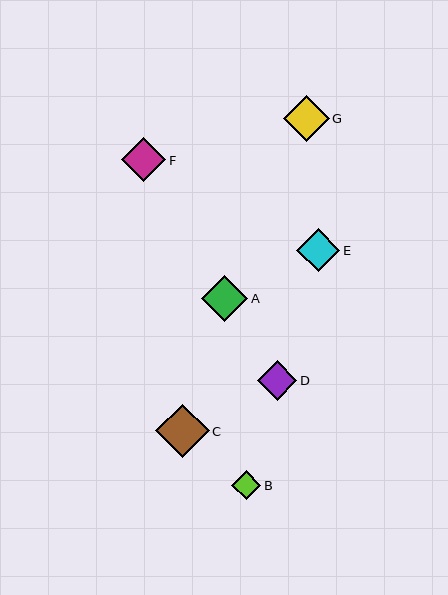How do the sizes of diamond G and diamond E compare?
Diamond G and diamond E are approximately the same size.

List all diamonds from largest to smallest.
From largest to smallest: C, A, G, F, E, D, B.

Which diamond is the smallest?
Diamond B is the smallest with a size of approximately 29 pixels.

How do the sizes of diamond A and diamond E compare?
Diamond A and diamond E are approximately the same size.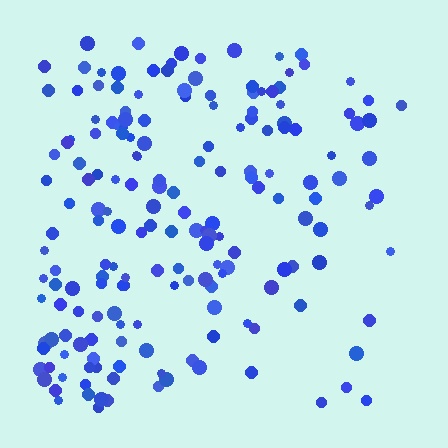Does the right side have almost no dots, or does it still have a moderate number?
Still a moderate number, just noticeably fewer than the left.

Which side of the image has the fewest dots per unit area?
The right.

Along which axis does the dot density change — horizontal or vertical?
Horizontal.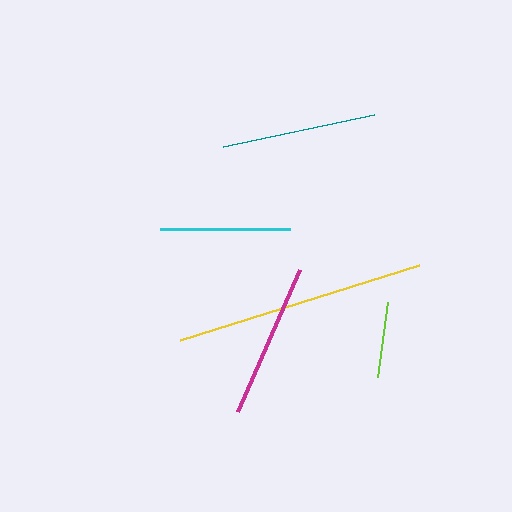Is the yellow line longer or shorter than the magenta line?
The yellow line is longer than the magenta line.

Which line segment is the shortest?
The lime line is the shortest at approximately 76 pixels.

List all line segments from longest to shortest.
From longest to shortest: yellow, magenta, teal, cyan, lime.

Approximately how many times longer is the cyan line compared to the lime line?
The cyan line is approximately 1.7 times the length of the lime line.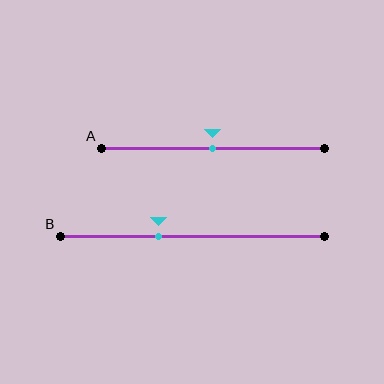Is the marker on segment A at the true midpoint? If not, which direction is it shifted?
Yes, the marker on segment A is at the true midpoint.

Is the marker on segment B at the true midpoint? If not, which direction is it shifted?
No, the marker on segment B is shifted to the left by about 13% of the segment length.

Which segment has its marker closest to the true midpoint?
Segment A has its marker closest to the true midpoint.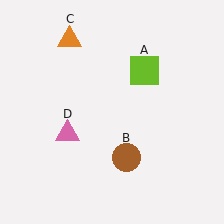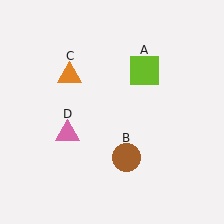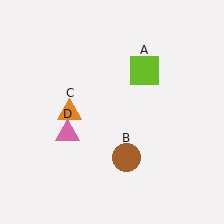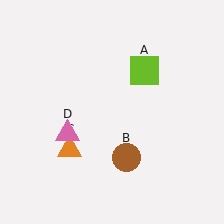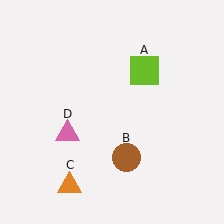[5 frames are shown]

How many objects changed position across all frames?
1 object changed position: orange triangle (object C).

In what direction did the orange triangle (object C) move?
The orange triangle (object C) moved down.